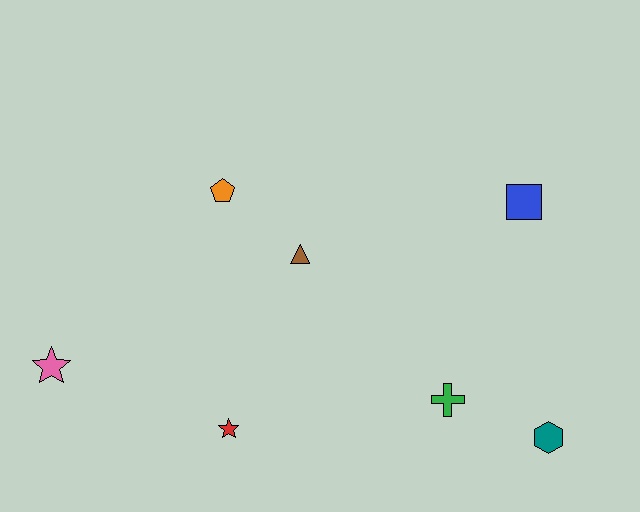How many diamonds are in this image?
There are no diamonds.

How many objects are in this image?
There are 7 objects.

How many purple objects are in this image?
There are no purple objects.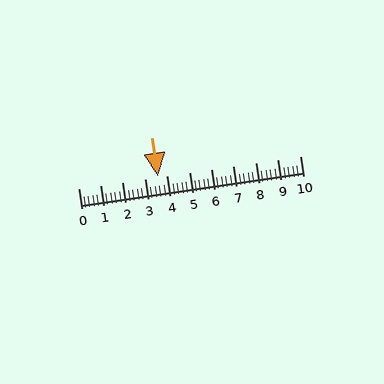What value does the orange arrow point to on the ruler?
The orange arrow points to approximately 3.6.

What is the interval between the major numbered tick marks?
The major tick marks are spaced 1 units apart.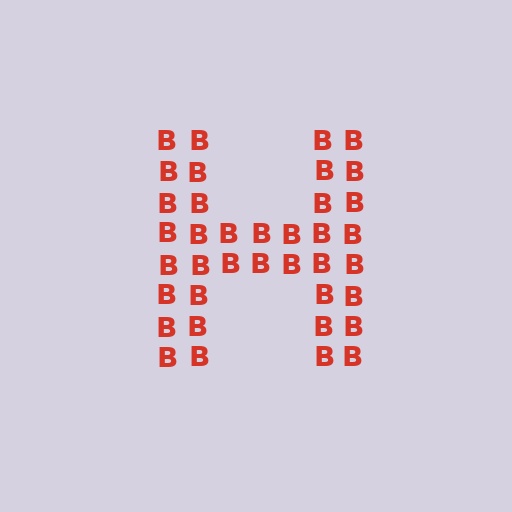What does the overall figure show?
The overall figure shows the letter H.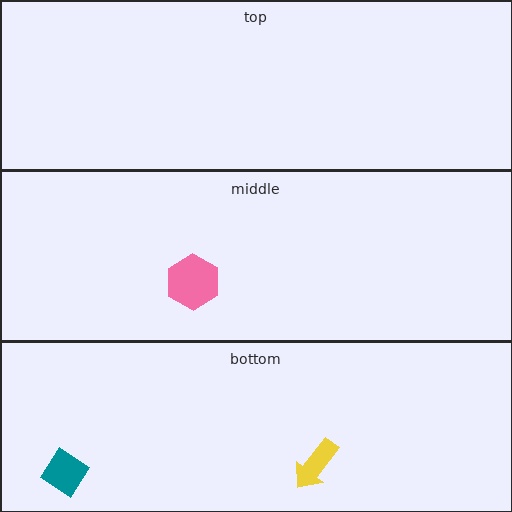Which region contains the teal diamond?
The bottom region.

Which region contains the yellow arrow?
The bottom region.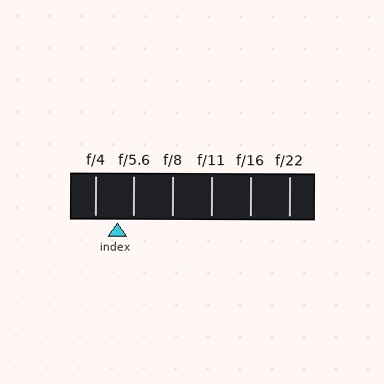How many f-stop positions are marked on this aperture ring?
There are 6 f-stop positions marked.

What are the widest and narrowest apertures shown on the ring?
The widest aperture shown is f/4 and the narrowest is f/22.